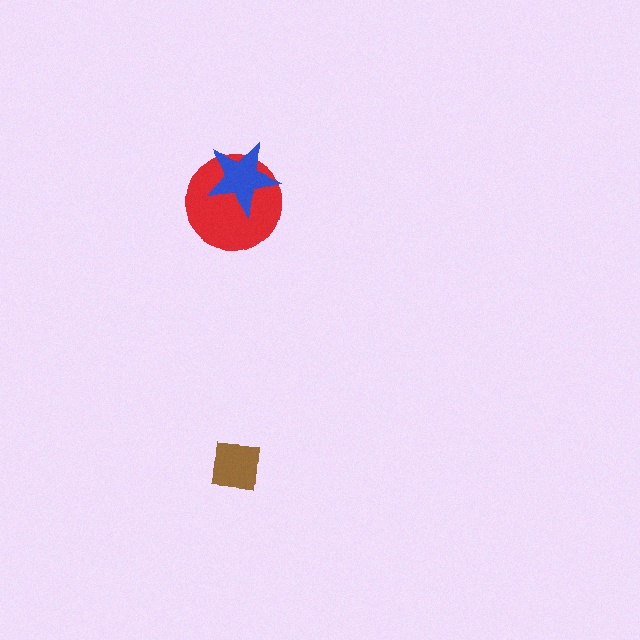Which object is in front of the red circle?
The blue star is in front of the red circle.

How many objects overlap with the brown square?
0 objects overlap with the brown square.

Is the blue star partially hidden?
No, no other shape covers it.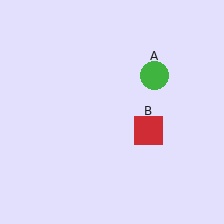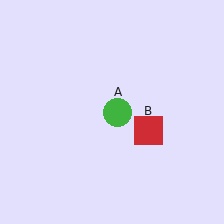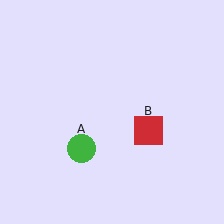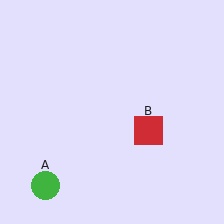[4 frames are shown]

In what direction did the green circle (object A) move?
The green circle (object A) moved down and to the left.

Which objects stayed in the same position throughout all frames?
Red square (object B) remained stationary.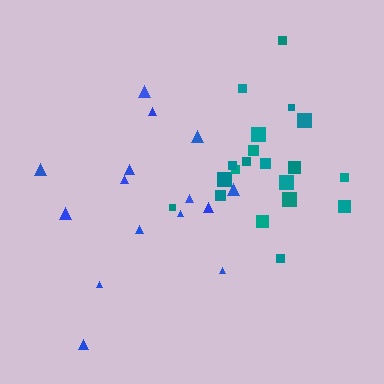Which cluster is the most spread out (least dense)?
Blue.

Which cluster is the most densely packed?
Teal.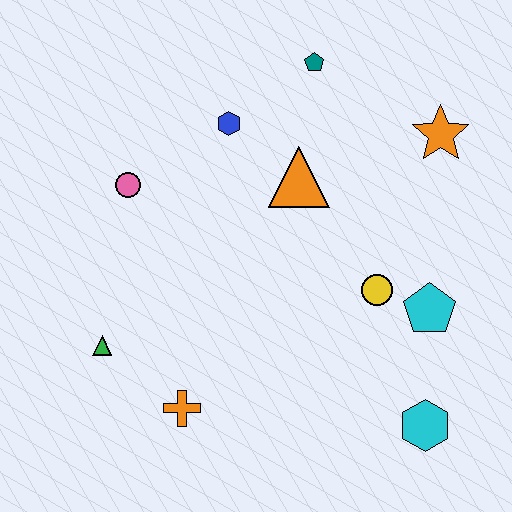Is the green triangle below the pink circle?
Yes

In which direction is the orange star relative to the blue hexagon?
The orange star is to the right of the blue hexagon.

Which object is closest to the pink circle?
The blue hexagon is closest to the pink circle.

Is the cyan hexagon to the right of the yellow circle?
Yes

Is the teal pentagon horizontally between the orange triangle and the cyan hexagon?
Yes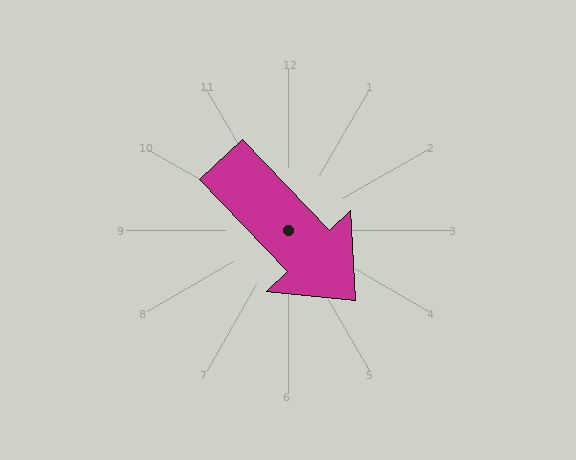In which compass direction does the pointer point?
Southeast.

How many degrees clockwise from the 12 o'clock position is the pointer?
Approximately 136 degrees.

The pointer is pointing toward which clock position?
Roughly 5 o'clock.